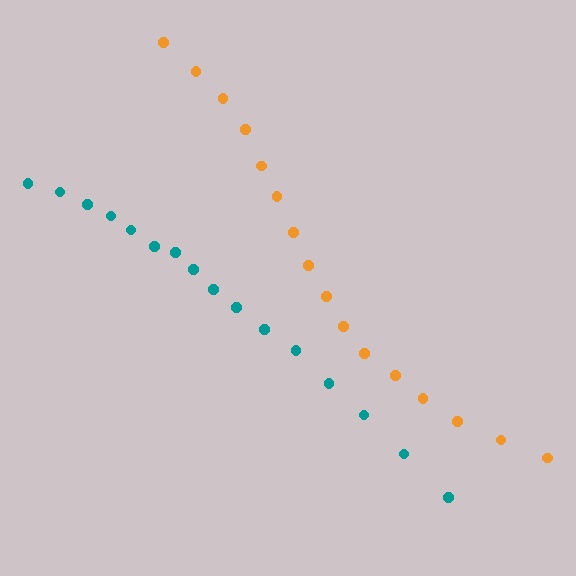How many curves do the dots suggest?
There are 2 distinct paths.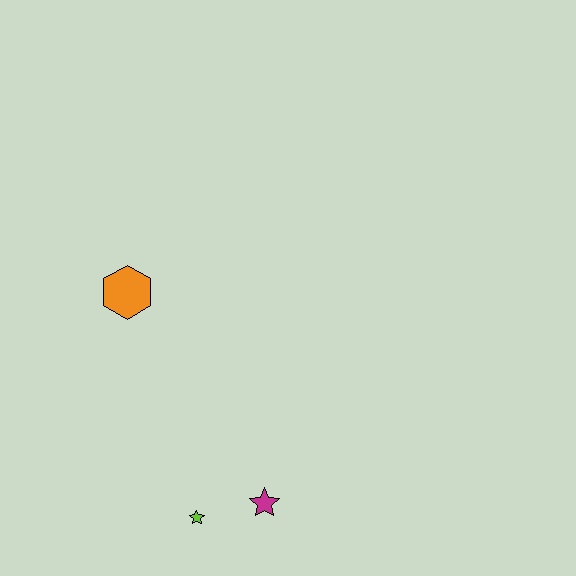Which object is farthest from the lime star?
The orange hexagon is farthest from the lime star.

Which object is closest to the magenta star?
The lime star is closest to the magenta star.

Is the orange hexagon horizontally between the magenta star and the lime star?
No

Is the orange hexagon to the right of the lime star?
No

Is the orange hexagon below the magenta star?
No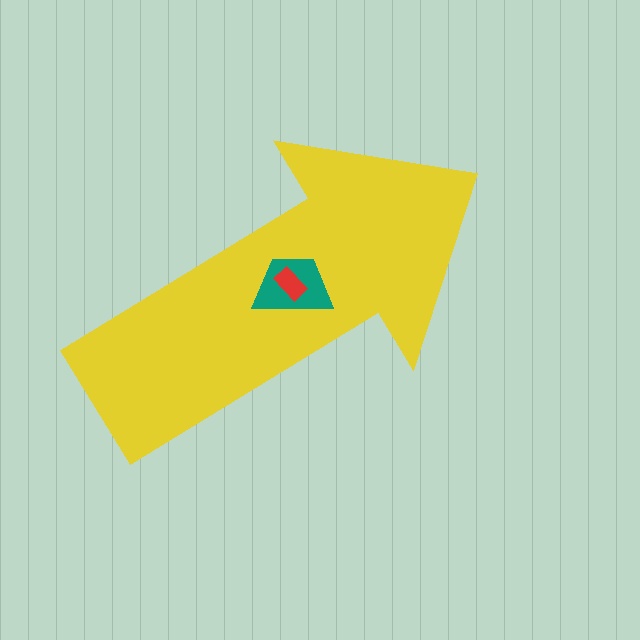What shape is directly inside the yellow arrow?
The teal trapezoid.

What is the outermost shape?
The yellow arrow.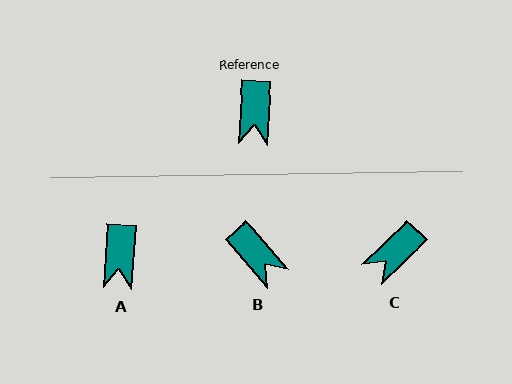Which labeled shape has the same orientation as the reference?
A.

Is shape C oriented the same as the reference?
No, it is off by about 43 degrees.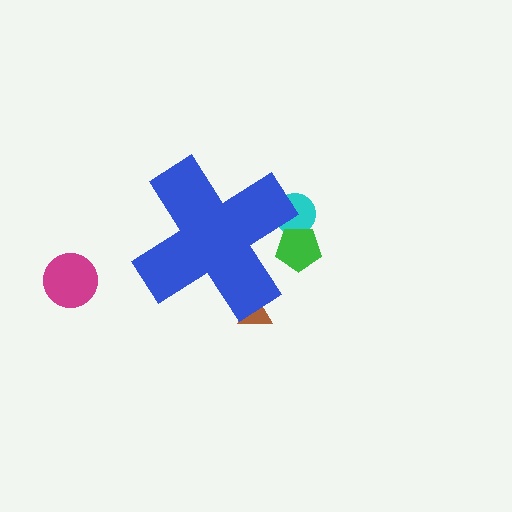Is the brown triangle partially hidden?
Yes, the brown triangle is partially hidden behind the blue cross.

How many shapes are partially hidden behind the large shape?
3 shapes are partially hidden.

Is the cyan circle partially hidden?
Yes, the cyan circle is partially hidden behind the blue cross.